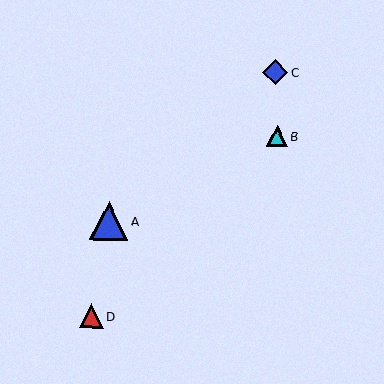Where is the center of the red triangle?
The center of the red triangle is at (91, 316).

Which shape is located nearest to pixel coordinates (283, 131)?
The cyan triangle (labeled B) at (277, 137) is nearest to that location.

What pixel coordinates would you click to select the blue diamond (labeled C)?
Click at (275, 73) to select the blue diamond C.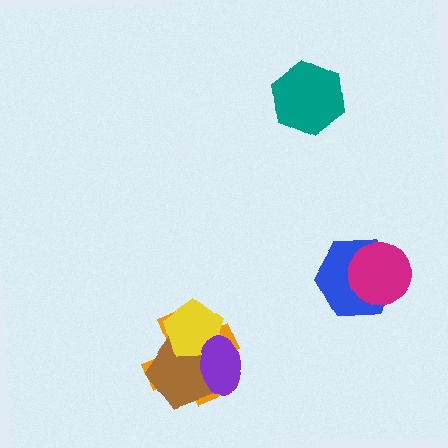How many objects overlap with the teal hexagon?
0 objects overlap with the teal hexagon.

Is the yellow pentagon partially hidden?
Yes, it is partially covered by another shape.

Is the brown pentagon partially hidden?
Yes, it is partially covered by another shape.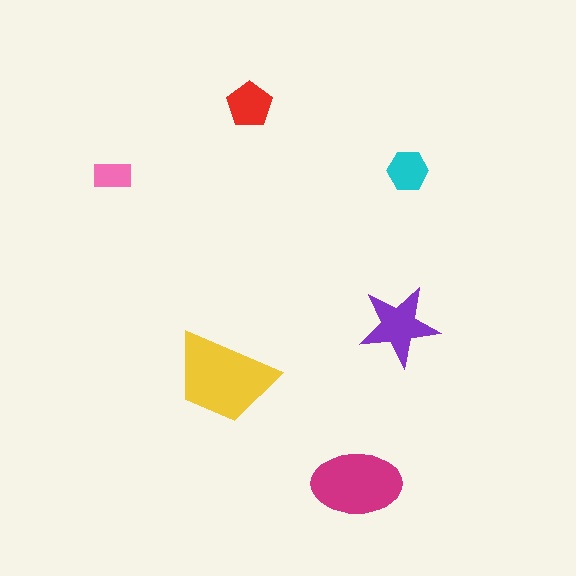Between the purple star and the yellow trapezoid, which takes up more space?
The yellow trapezoid.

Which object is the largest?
The yellow trapezoid.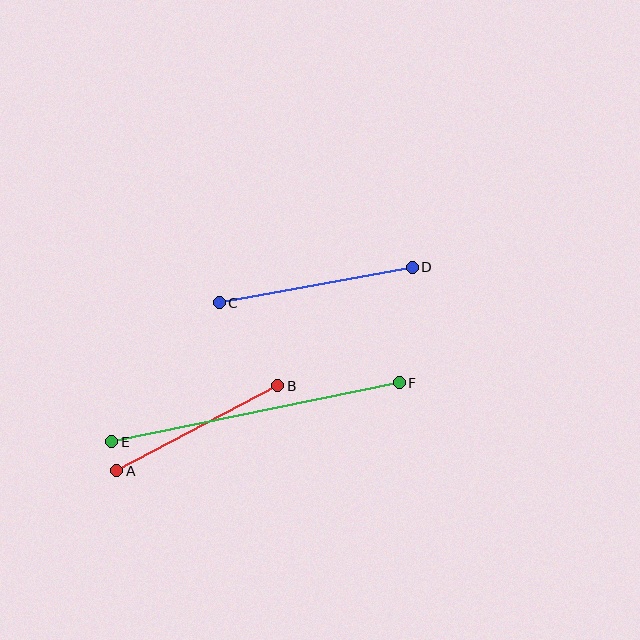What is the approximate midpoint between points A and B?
The midpoint is at approximately (197, 428) pixels.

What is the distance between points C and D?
The distance is approximately 196 pixels.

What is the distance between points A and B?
The distance is approximately 182 pixels.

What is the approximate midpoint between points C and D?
The midpoint is at approximately (316, 285) pixels.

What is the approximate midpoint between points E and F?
The midpoint is at approximately (255, 412) pixels.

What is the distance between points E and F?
The distance is approximately 293 pixels.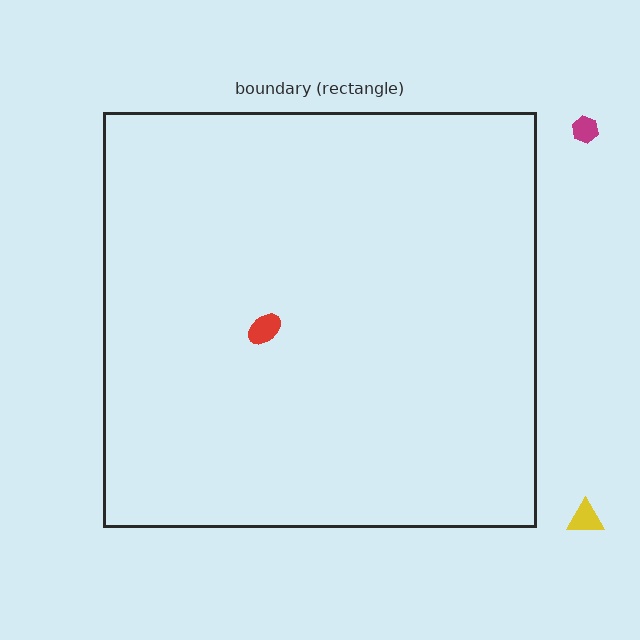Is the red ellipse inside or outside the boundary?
Inside.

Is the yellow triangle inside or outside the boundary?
Outside.